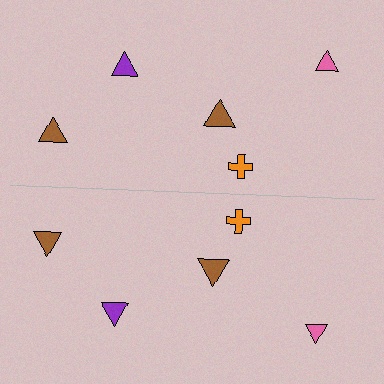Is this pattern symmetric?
Yes, this pattern has bilateral (reflection) symmetry.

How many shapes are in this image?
There are 10 shapes in this image.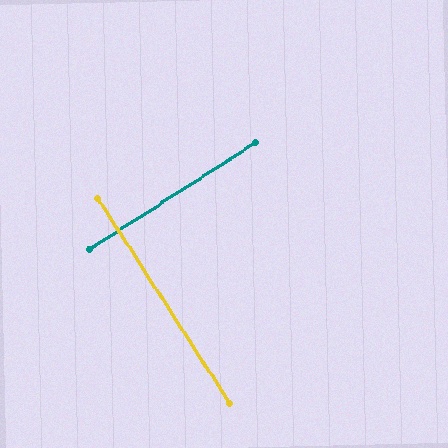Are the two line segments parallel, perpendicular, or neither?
Perpendicular — they meet at approximately 90°.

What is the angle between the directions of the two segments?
Approximately 90 degrees.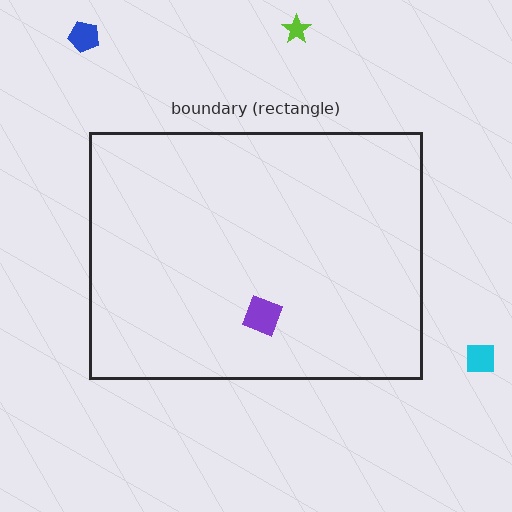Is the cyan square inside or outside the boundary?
Outside.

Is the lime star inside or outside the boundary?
Outside.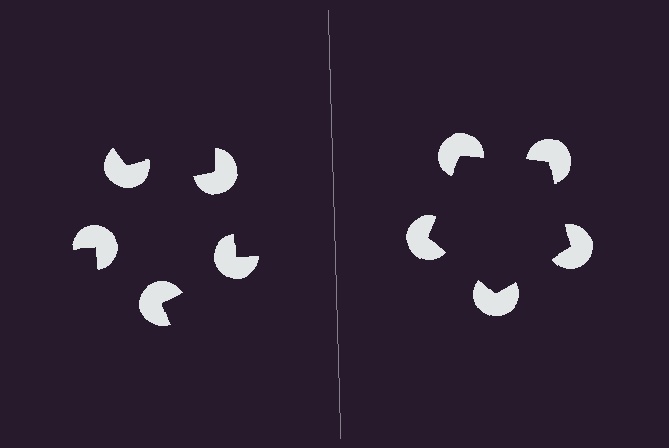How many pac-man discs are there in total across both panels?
10 — 5 on each side.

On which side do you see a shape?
An illusory pentagon appears on the right side. On the left side the wedge cuts are rotated, so no coherent shape forms.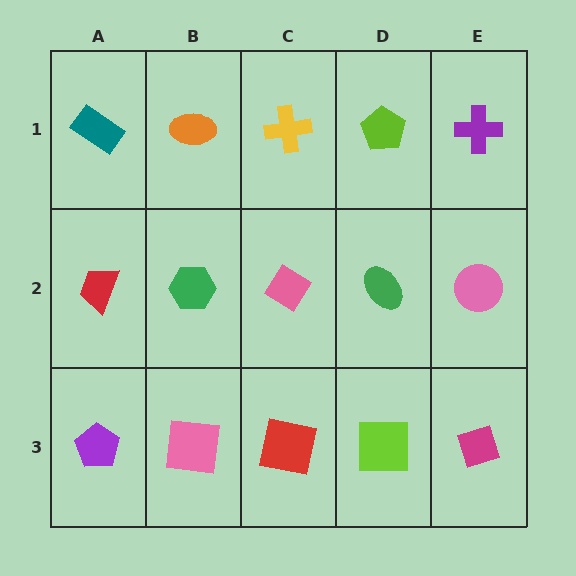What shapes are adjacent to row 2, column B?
An orange ellipse (row 1, column B), a pink square (row 3, column B), a red trapezoid (row 2, column A), a pink diamond (row 2, column C).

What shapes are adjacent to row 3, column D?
A green ellipse (row 2, column D), a red square (row 3, column C), a magenta diamond (row 3, column E).